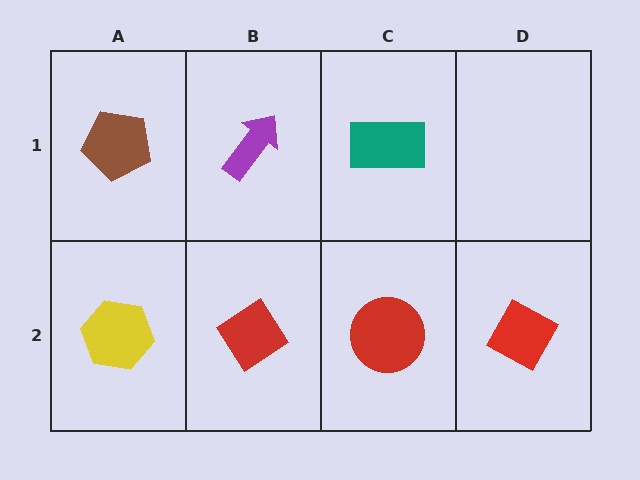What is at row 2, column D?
A red diamond.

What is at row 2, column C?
A red circle.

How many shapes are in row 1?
3 shapes.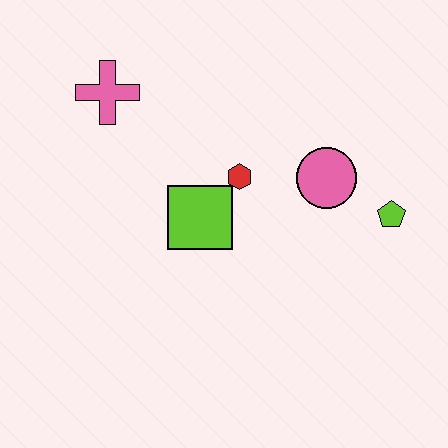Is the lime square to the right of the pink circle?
No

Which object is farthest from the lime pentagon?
The pink cross is farthest from the lime pentagon.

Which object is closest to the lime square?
The red hexagon is closest to the lime square.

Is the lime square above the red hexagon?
No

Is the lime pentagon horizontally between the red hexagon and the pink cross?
No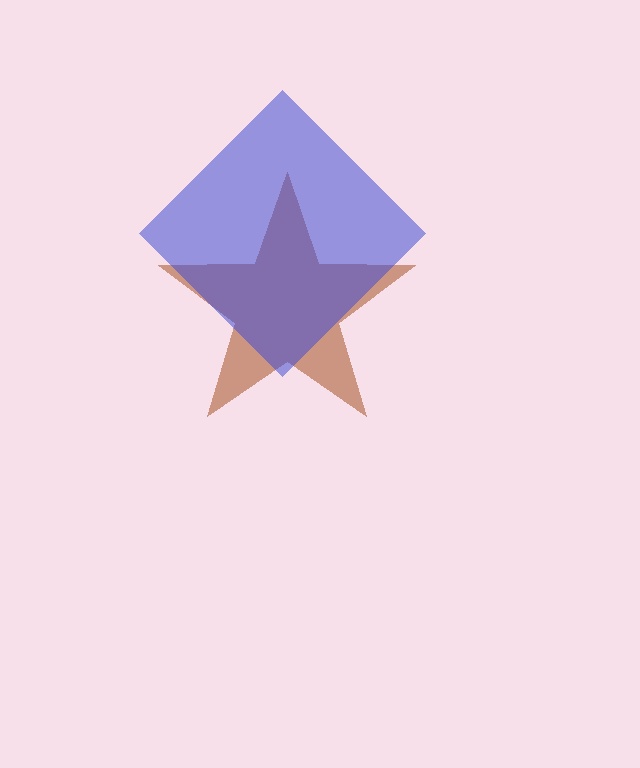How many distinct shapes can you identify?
There are 2 distinct shapes: a brown star, a blue diamond.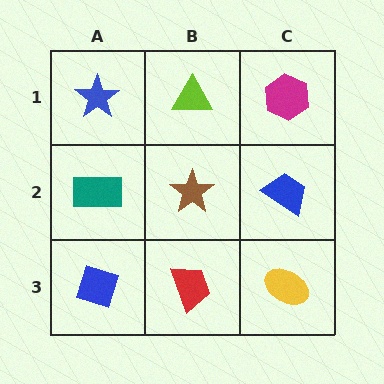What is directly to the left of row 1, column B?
A blue star.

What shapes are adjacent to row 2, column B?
A lime triangle (row 1, column B), a red trapezoid (row 3, column B), a teal rectangle (row 2, column A), a blue trapezoid (row 2, column C).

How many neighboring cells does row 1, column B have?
3.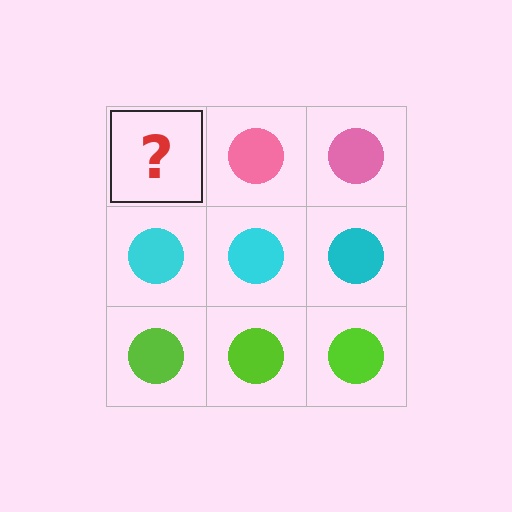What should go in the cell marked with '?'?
The missing cell should contain a pink circle.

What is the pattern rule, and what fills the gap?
The rule is that each row has a consistent color. The gap should be filled with a pink circle.